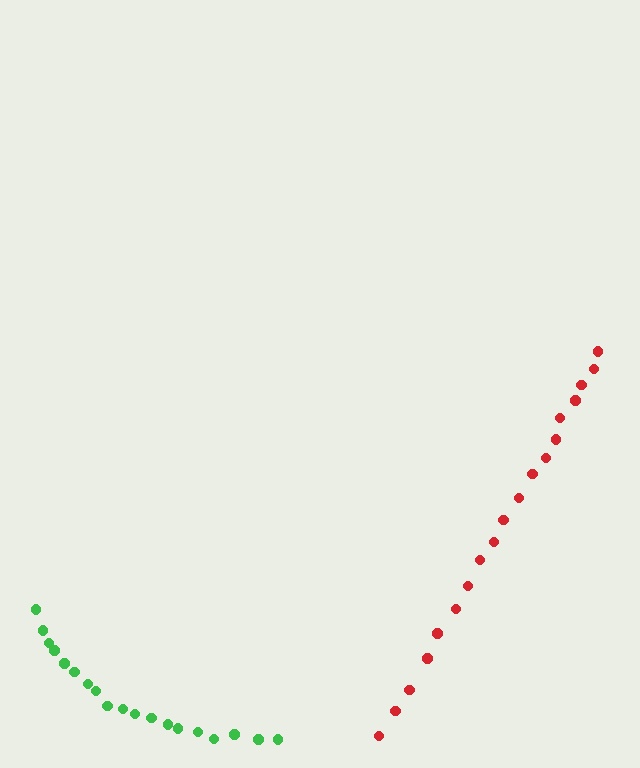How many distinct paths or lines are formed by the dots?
There are 2 distinct paths.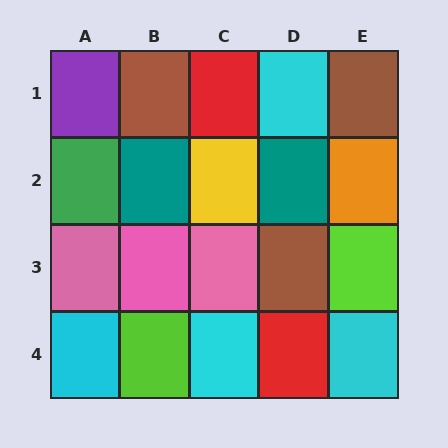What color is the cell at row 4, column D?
Red.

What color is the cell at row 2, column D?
Teal.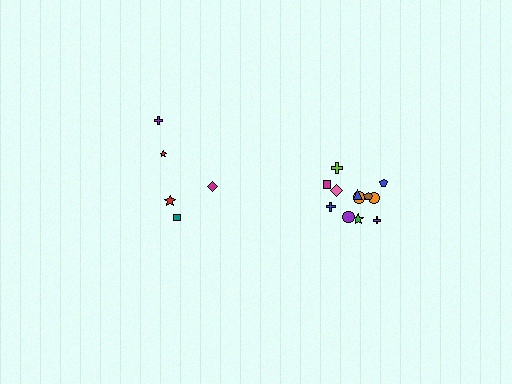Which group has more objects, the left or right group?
The right group.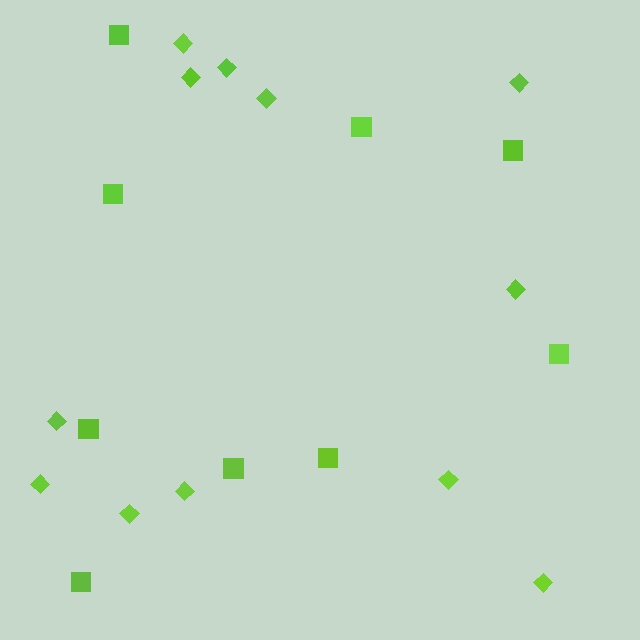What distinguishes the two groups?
There are 2 groups: one group of squares (9) and one group of diamonds (12).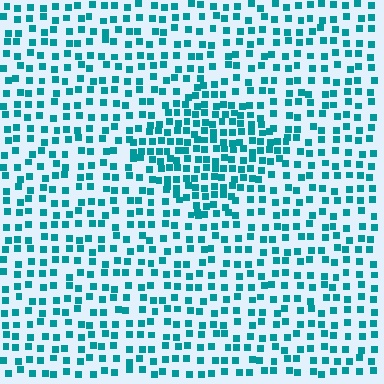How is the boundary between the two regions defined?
The boundary is defined by a change in element density (approximately 1.8x ratio). All elements are the same color, size, and shape.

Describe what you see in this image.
The image contains small teal elements arranged at two different densities. A diamond-shaped region is visible where the elements are more densely packed than the surrounding area.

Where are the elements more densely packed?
The elements are more densely packed inside the diamond boundary.